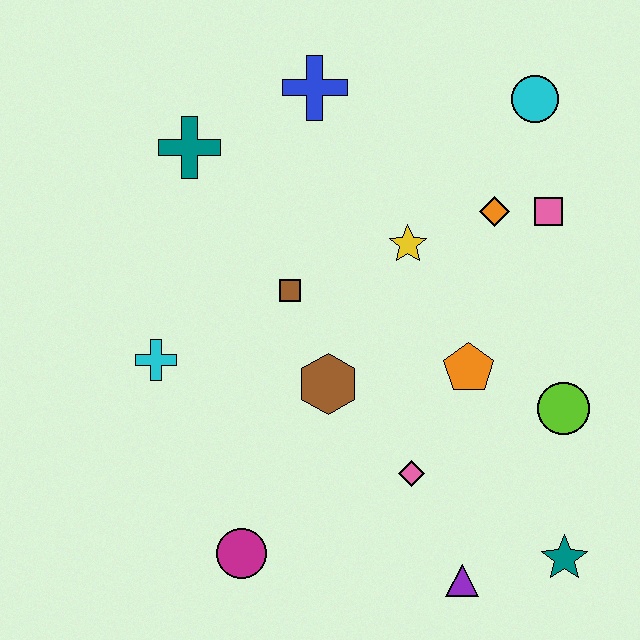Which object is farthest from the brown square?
The teal star is farthest from the brown square.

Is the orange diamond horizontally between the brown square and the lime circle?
Yes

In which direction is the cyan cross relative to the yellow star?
The cyan cross is to the left of the yellow star.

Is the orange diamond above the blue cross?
No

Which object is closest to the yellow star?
The orange diamond is closest to the yellow star.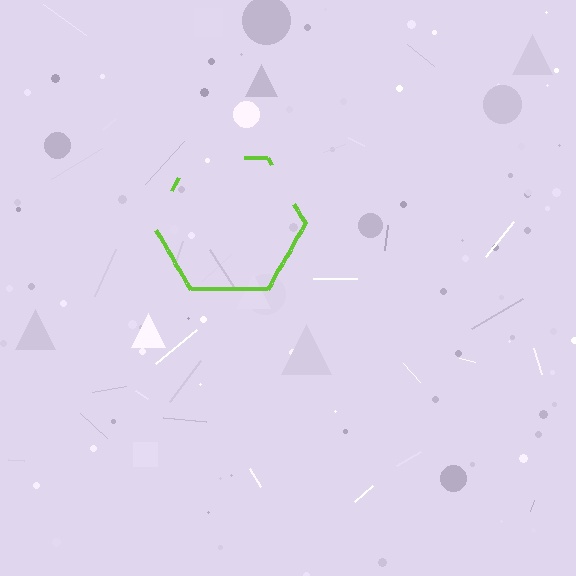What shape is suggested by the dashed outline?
The dashed outline suggests a hexagon.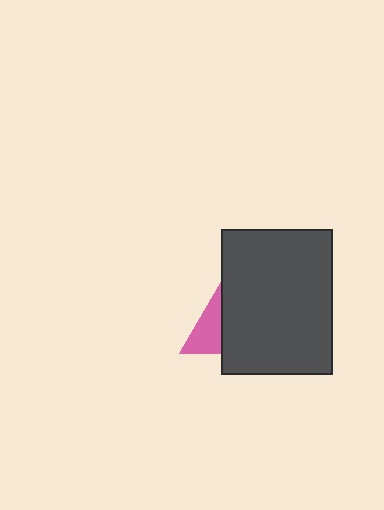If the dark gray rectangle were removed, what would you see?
You would see the complete pink triangle.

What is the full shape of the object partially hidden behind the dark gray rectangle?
The partially hidden object is a pink triangle.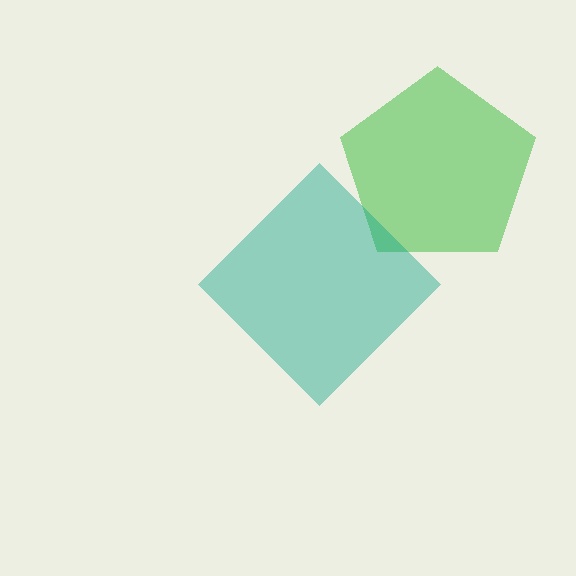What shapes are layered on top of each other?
The layered shapes are: a green pentagon, a teal diamond.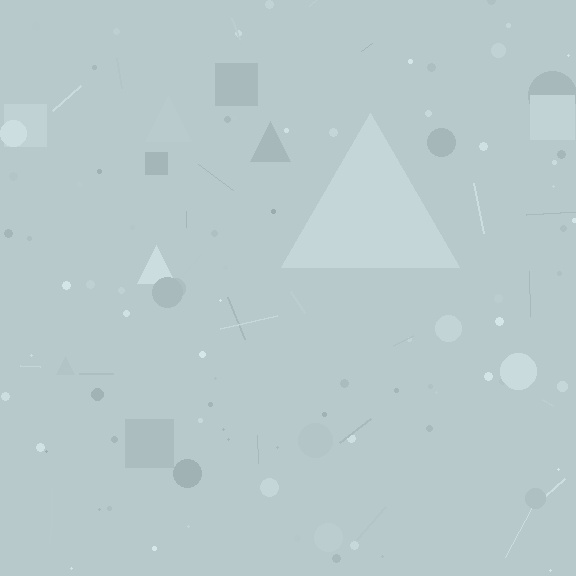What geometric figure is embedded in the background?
A triangle is embedded in the background.